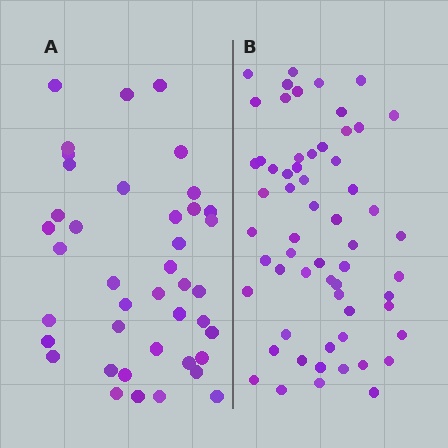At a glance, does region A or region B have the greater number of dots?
Region B (the right region) has more dots.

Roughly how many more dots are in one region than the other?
Region B has approximately 20 more dots than region A.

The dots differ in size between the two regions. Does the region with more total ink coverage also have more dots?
No. Region A has more total ink coverage because its dots are larger, but region B actually contains more individual dots. Total area can be misleading — the number of items is what matters here.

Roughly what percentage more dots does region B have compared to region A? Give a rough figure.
About 45% more.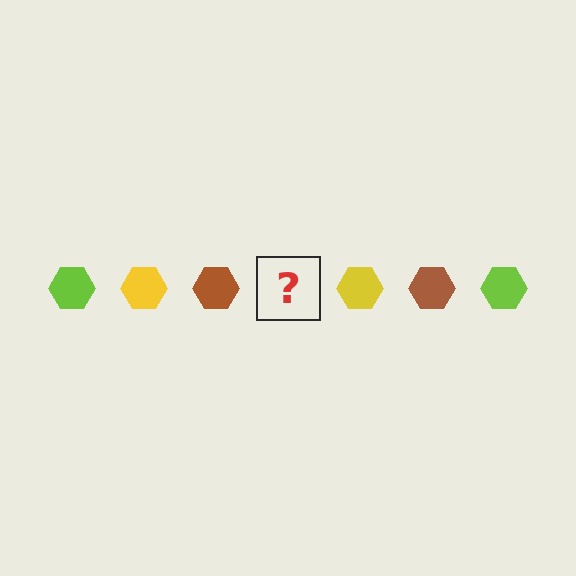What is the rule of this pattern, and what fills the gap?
The rule is that the pattern cycles through lime, yellow, brown hexagons. The gap should be filled with a lime hexagon.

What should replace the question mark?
The question mark should be replaced with a lime hexagon.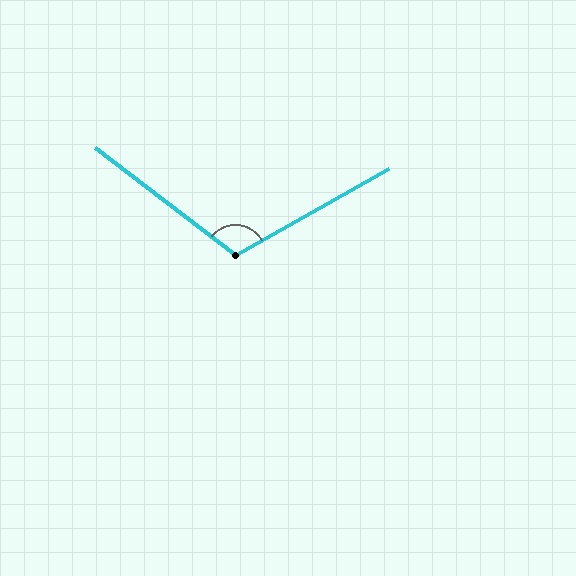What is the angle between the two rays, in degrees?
Approximately 113 degrees.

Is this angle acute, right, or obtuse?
It is obtuse.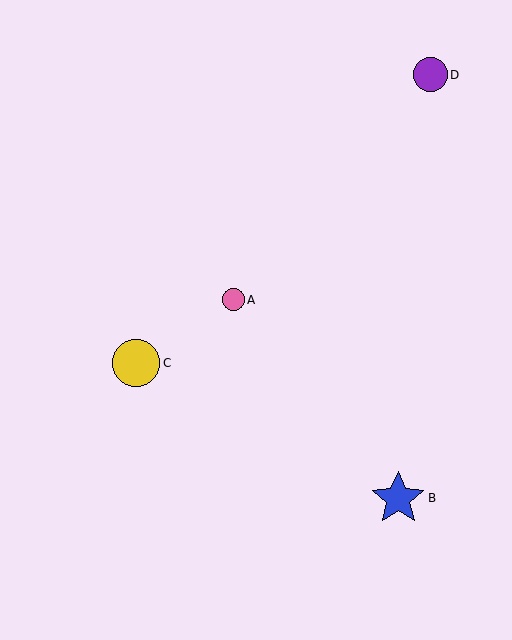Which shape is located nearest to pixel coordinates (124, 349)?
The yellow circle (labeled C) at (136, 363) is nearest to that location.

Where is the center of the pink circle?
The center of the pink circle is at (233, 300).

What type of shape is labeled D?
Shape D is a purple circle.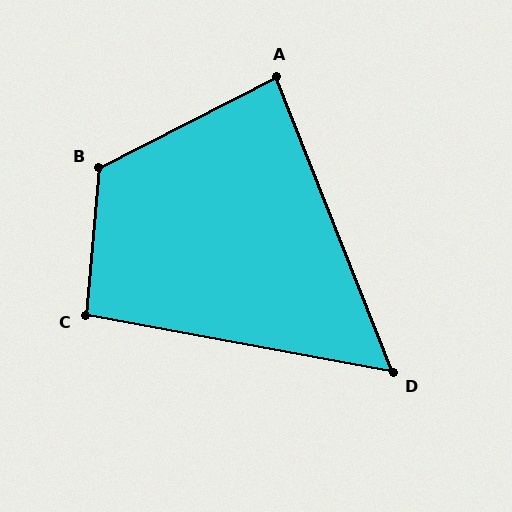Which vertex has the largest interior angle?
B, at approximately 122 degrees.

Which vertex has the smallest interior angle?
D, at approximately 58 degrees.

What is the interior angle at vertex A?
Approximately 85 degrees (acute).